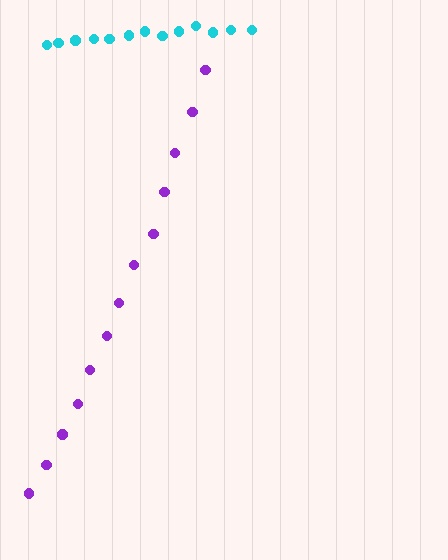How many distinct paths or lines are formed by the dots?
There are 2 distinct paths.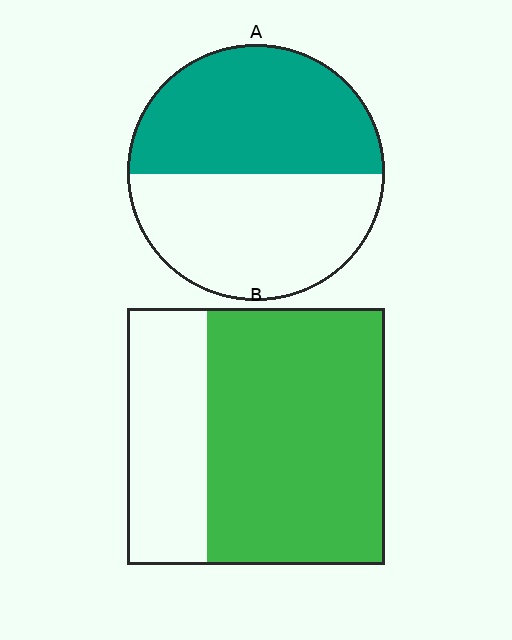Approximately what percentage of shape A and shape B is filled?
A is approximately 50% and B is approximately 70%.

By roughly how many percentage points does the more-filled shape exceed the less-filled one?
By roughly 20 percentage points (B over A).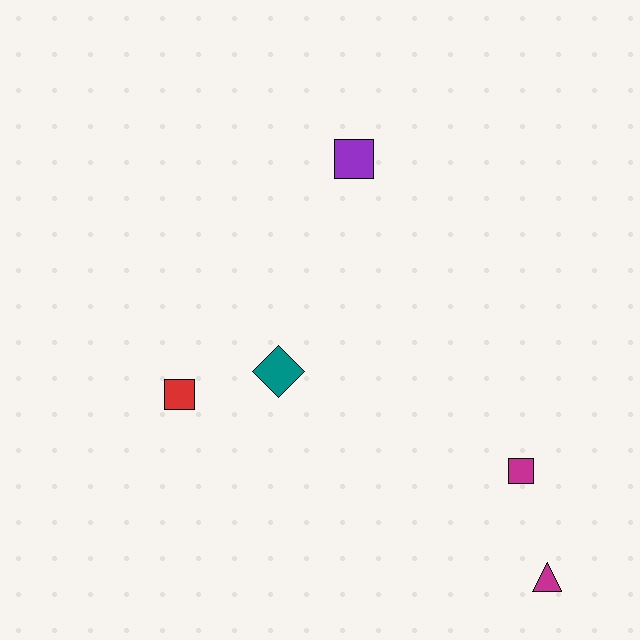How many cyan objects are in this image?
There are no cyan objects.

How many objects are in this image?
There are 5 objects.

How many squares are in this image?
There are 3 squares.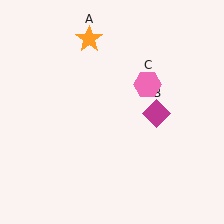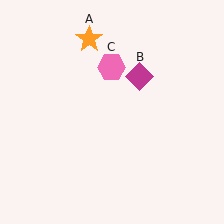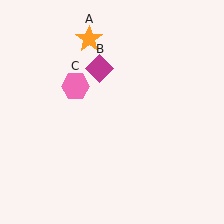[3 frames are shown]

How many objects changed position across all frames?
2 objects changed position: magenta diamond (object B), pink hexagon (object C).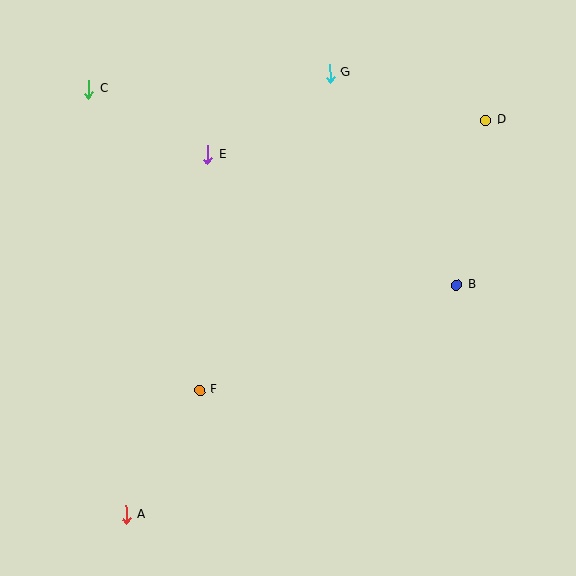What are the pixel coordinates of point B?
Point B is at (457, 285).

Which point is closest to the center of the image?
Point F at (200, 390) is closest to the center.